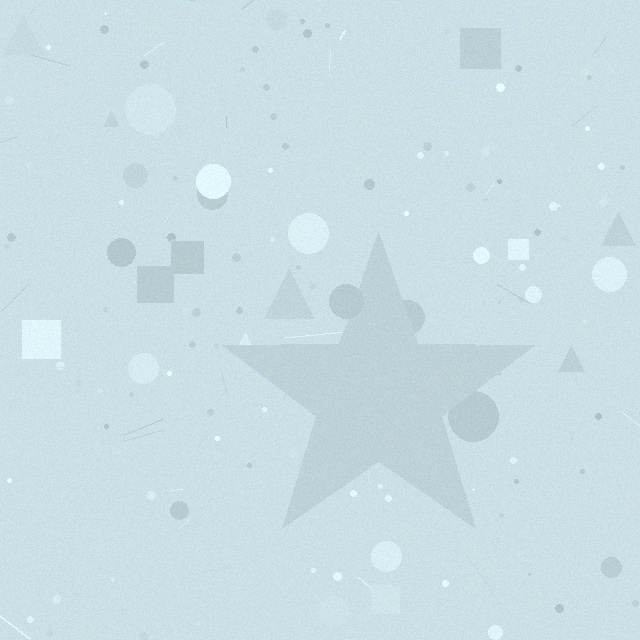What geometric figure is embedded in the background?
A star is embedded in the background.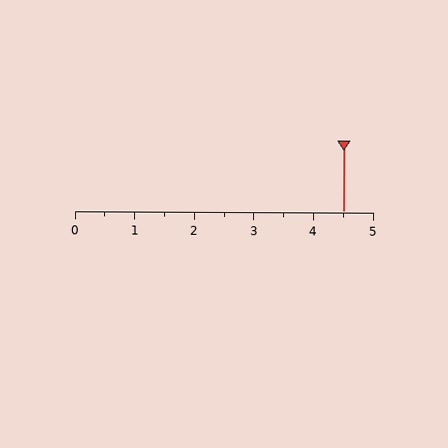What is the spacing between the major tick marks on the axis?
The major ticks are spaced 1 apart.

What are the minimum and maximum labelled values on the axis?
The axis runs from 0 to 5.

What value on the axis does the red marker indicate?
The marker indicates approximately 4.5.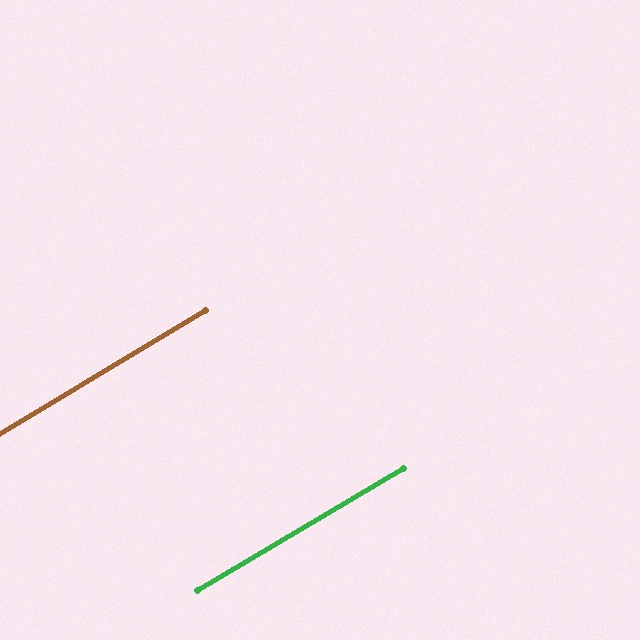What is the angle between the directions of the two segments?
Approximately 0 degrees.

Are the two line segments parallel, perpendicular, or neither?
Parallel — their directions differ by only 0.1°.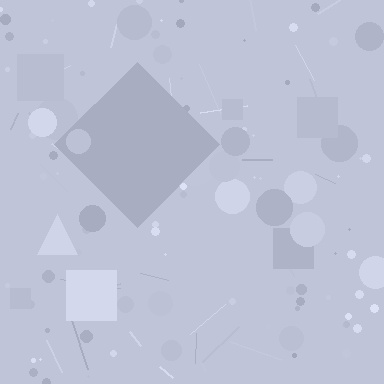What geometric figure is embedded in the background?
A diamond is embedded in the background.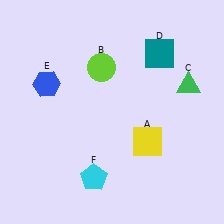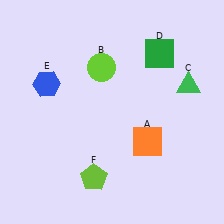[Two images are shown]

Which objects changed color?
A changed from yellow to orange. D changed from teal to green. F changed from cyan to lime.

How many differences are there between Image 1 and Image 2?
There are 3 differences between the two images.